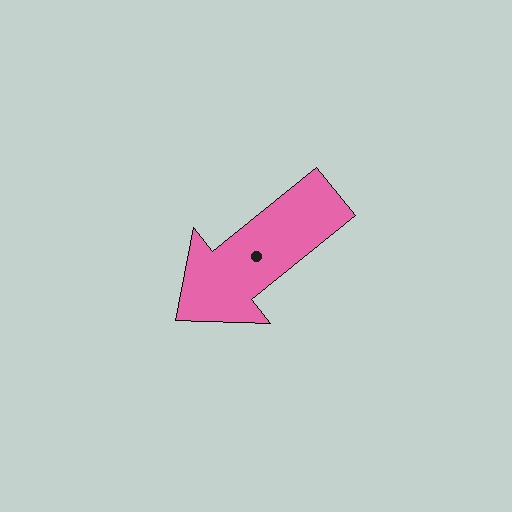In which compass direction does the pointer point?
Southwest.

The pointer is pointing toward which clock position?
Roughly 8 o'clock.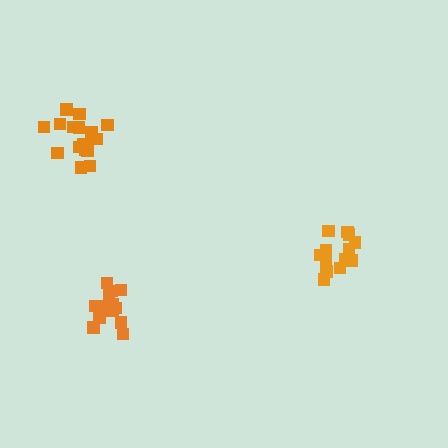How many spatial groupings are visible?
There are 3 spatial groupings.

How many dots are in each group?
Group 1: 13 dots, Group 2: 15 dots, Group 3: 17 dots (45 total).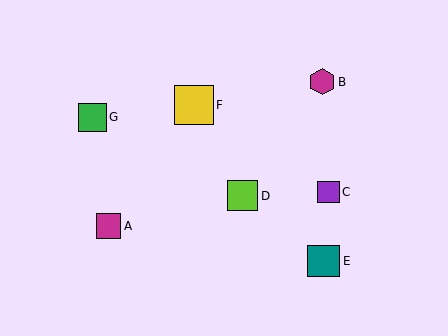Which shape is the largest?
The yellow square (labeled F) is the largest.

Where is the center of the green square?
The center of the green square is at (92, 117).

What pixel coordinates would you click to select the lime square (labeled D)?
Click at (243, 196) to select the lime square D.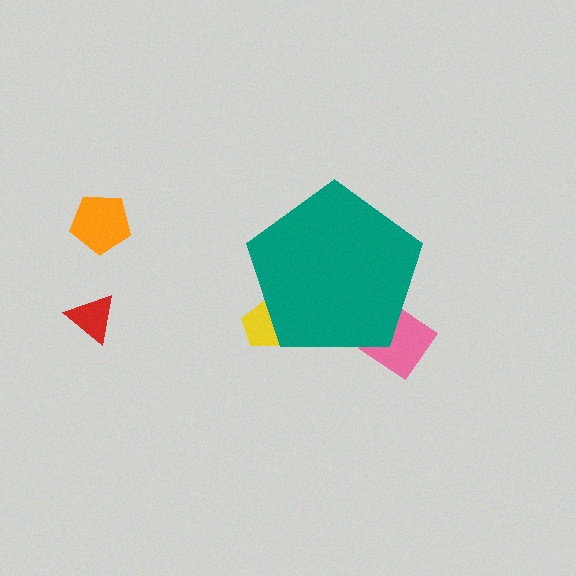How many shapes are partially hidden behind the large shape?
2 shapes are partially hidden.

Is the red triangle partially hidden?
No, the red triangle is fully visible.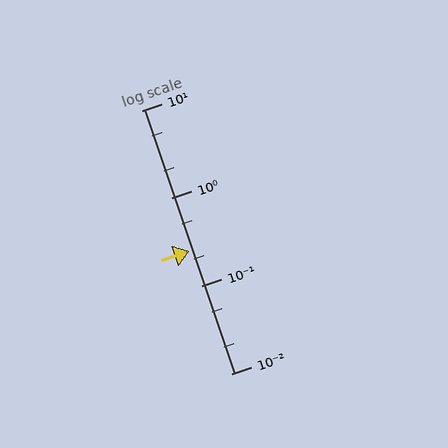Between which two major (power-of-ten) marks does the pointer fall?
The pointer is between 0.1 and 1.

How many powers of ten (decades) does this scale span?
The scale spans 3 decades, from 0.01 to 10.